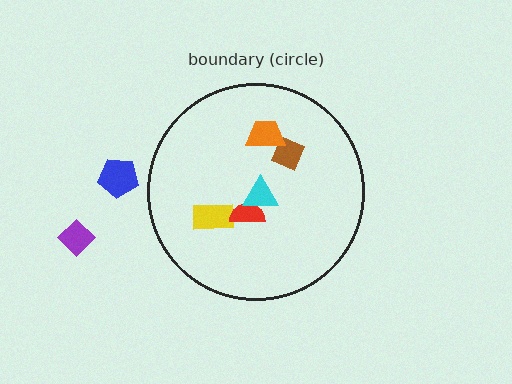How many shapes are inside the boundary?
5 inside, 2 outside.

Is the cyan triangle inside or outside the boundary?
Inside.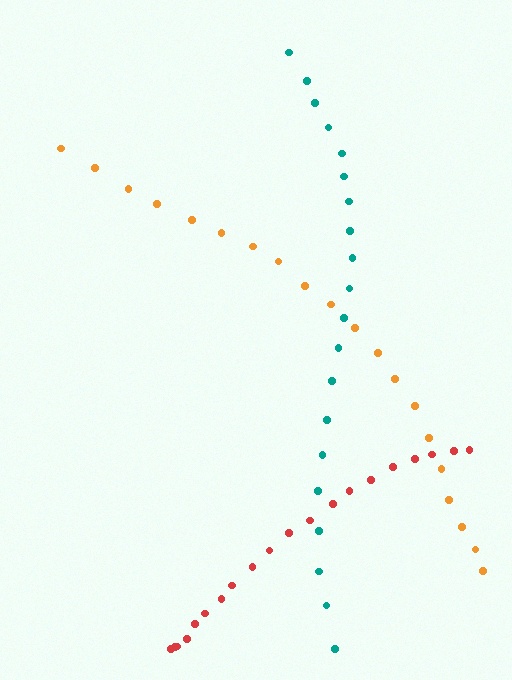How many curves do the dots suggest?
There are 3 distinct paths.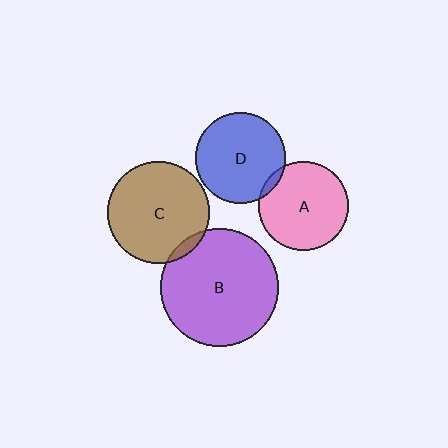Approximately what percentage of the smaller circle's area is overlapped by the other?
Approximately 5%.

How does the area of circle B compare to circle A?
Approximately 1.7 times.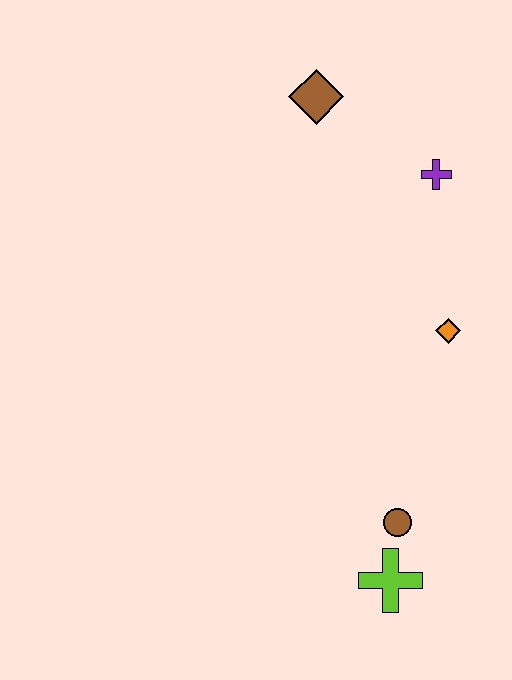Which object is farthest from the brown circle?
The brown diamond is farthest from the brown circle.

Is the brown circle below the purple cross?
Yes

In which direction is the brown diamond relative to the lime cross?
The brown diamond is above the lime cross.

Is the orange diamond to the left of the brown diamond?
No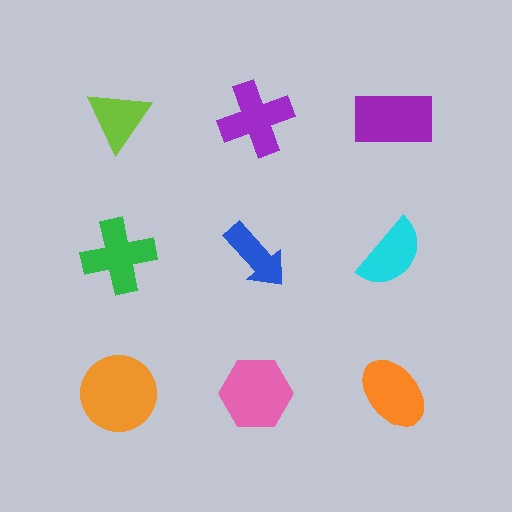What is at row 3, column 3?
An orange ellipse.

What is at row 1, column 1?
A lime triangle.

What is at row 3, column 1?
An orange circle.